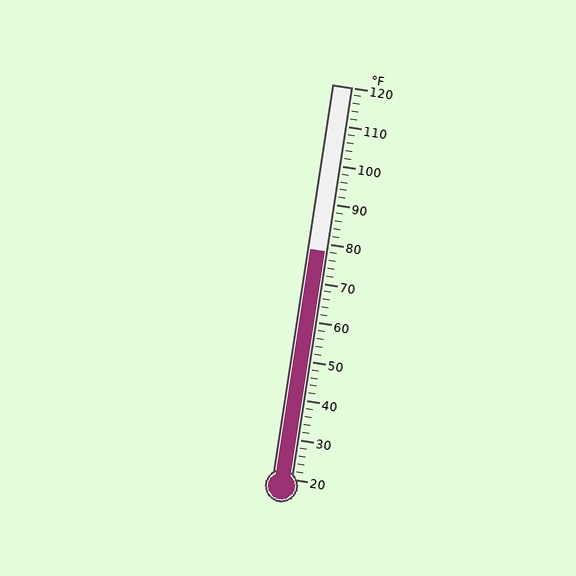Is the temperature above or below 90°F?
The temperature is below 90°F.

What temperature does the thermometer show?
The thermometer shows approximately 78°F.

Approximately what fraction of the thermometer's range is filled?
The thermometer is filled to approximately 60% of its range.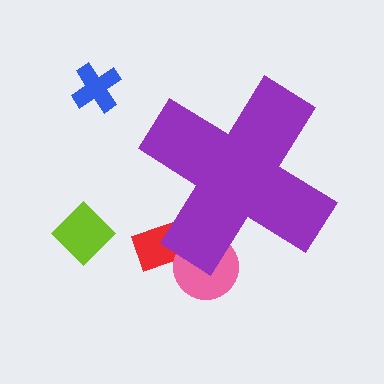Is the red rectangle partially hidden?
Yes, the red rectangle is partially hidden behind the purple cross.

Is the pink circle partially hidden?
Yes, the pink circle is partially hidden behind the purple cross.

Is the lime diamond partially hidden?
No, the lime diamond is fully visible.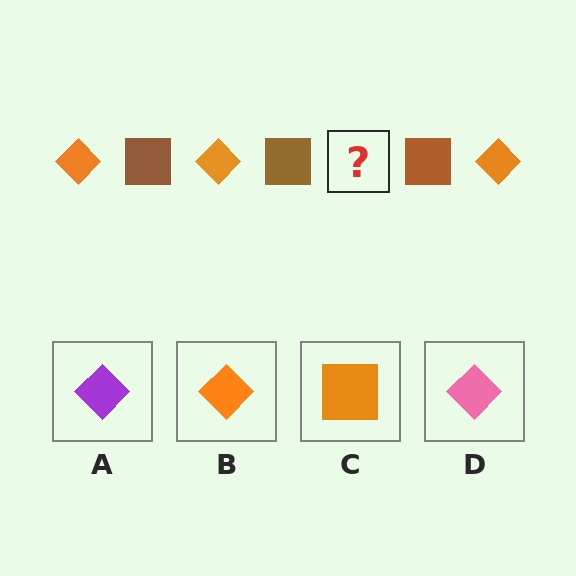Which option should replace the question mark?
Option B.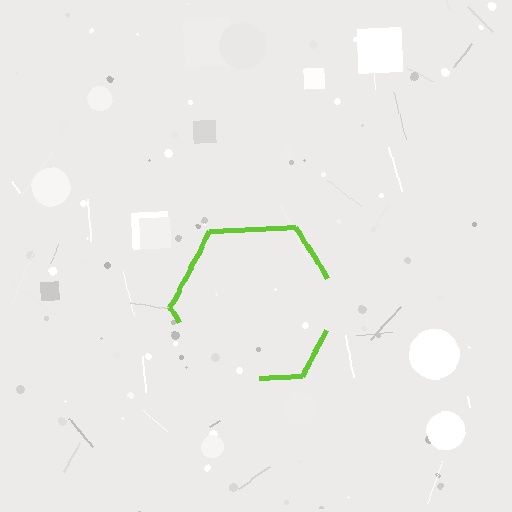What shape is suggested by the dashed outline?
The dashed outline suggests a hexagon.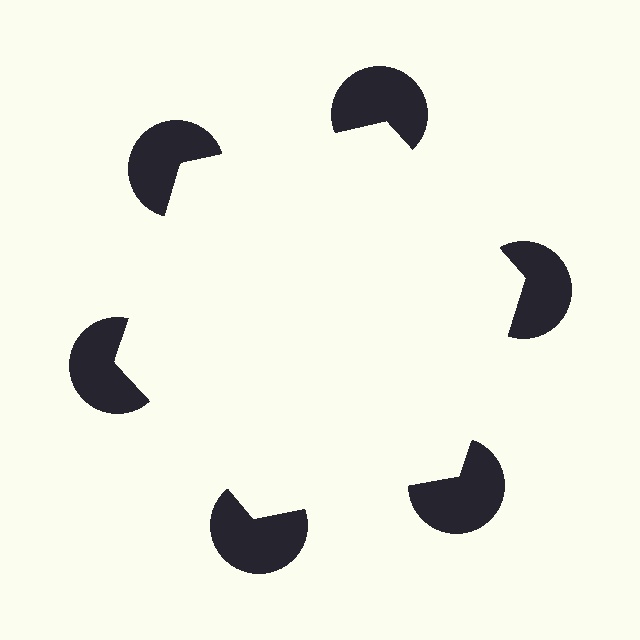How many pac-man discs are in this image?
There are 6 — one at each vertex of the illusory hexagon.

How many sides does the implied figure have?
6 sides.